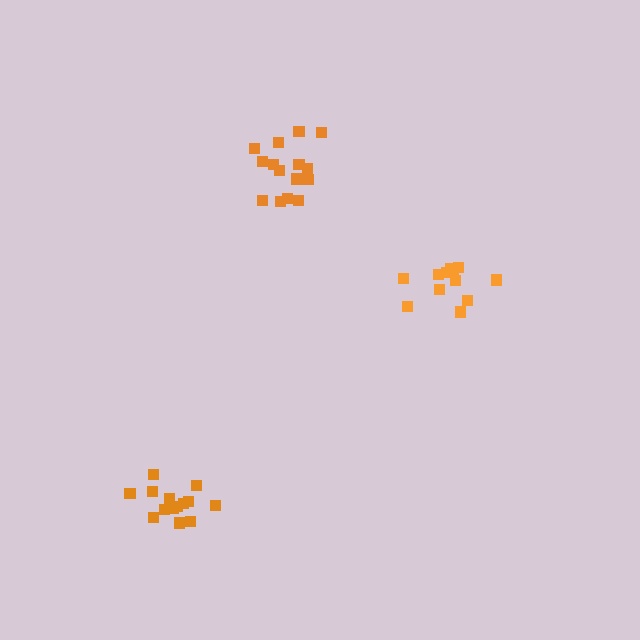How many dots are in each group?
Group 1: 12 dots, Group 2: 16 dots, Group 3: 14 dots (42 total).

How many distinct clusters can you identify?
There are 3 distinct clusters.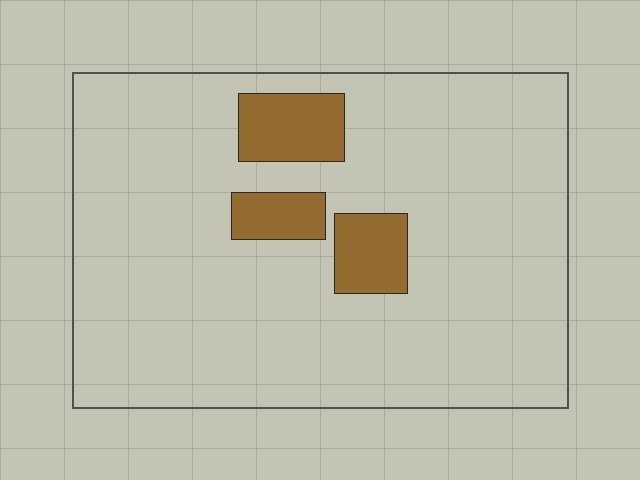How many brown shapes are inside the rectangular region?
3.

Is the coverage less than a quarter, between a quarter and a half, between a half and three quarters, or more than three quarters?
Less than a quarter.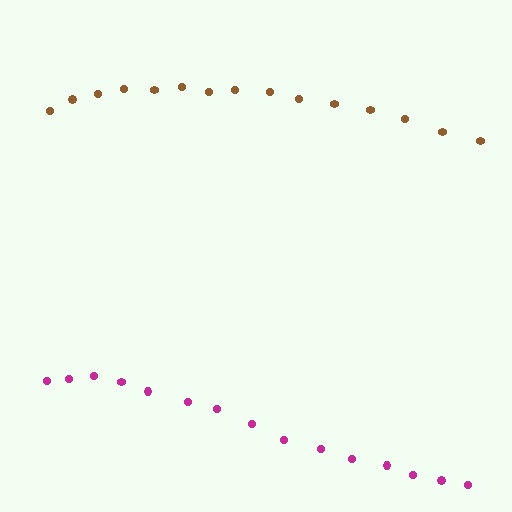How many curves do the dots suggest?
There are 2 distinct paths.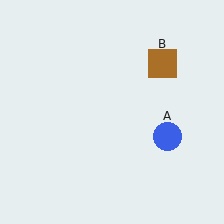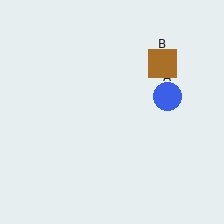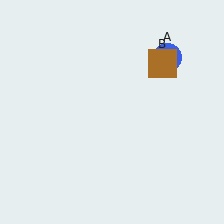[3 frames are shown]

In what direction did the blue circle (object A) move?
The blue circle (object A) moved up.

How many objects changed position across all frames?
1 object changed position: blue circle (object A).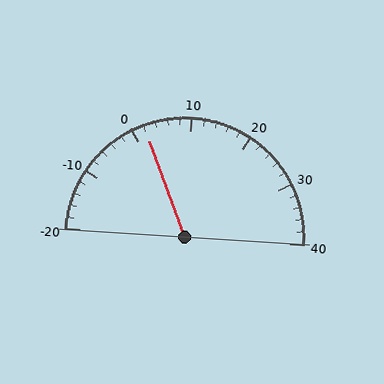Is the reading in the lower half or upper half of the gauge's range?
The reading is in the lower half of the range (-20 to 40).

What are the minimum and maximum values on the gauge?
The gauge ranges from -20 to 40.